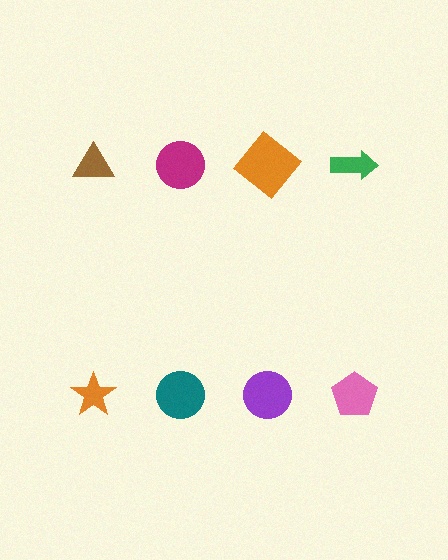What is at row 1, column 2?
A magenta circle.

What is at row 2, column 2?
A teal circle.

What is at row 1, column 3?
An orange diamond.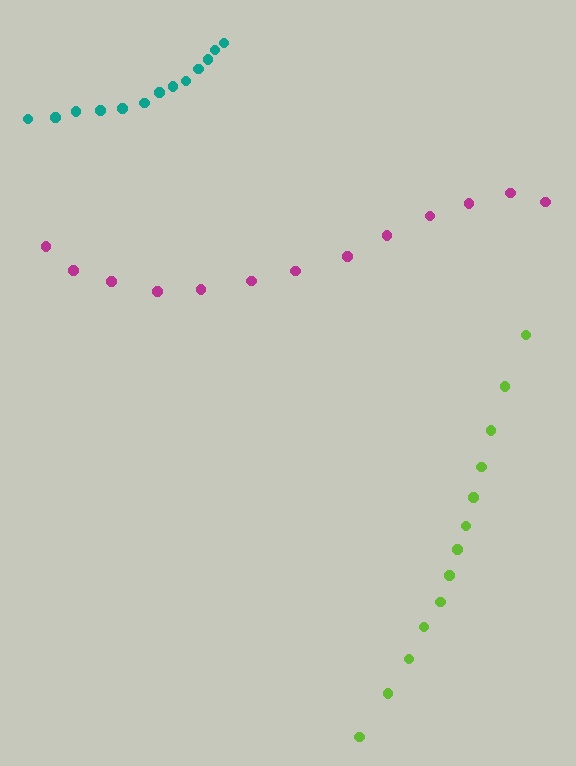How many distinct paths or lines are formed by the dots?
There are 3 distinct paths.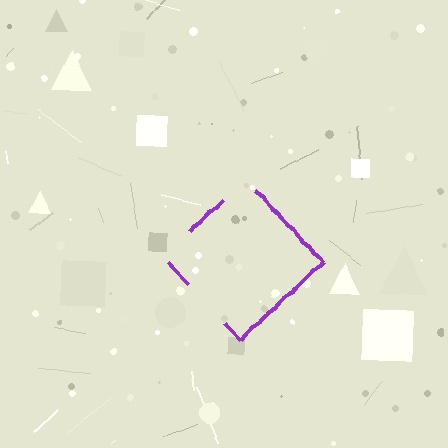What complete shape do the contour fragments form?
The contour fragments form a diamond.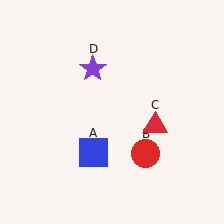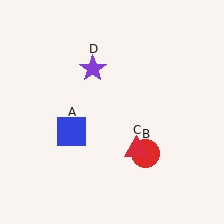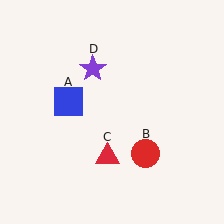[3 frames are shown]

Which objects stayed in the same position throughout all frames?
Red circle (object B) and purple star (object D) remained stationary.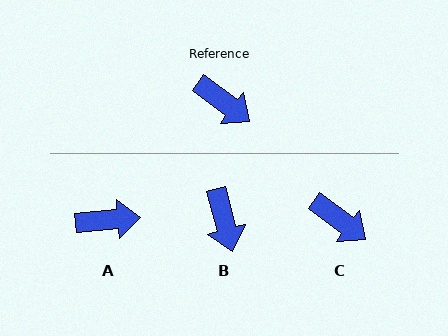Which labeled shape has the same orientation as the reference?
C.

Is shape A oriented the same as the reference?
No, it is off by about 41 degrees.